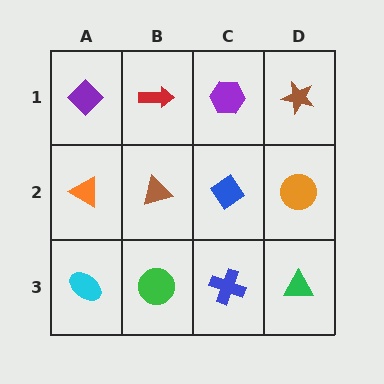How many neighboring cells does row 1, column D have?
2.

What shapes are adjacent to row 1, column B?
A brown triangle (row 2, column B), a purple diamond (row 1, column A), a purple hexagon (row 1, column C).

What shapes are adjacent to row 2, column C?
A purple hexagon (row 1, column C), a blue cross (row 3, column C), a brown triangle (row 2, column B), an orange circle (row 2, column D).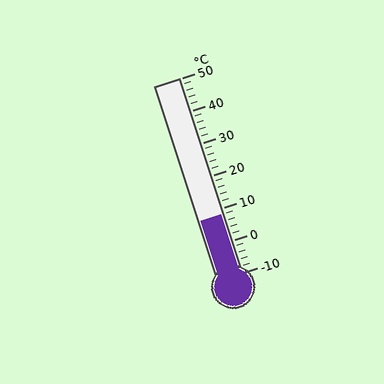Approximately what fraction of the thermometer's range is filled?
The thermometer is filled to approximately 30% of its range.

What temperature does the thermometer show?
The thermometer shows approximately 8°C.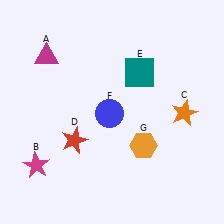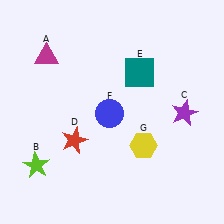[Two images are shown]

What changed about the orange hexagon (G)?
In Image 1, G is orange. In Image 2, it changed to yellow.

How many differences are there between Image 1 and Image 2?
There are 3 differences between the two images.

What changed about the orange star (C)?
In Image 1, C is orange. In Image 2, it changed to purple.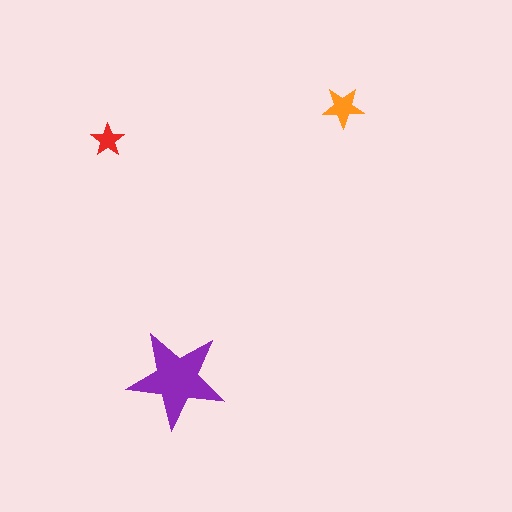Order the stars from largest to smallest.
the purple one, the orange one, the red one.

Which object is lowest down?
The purple star is bottommost.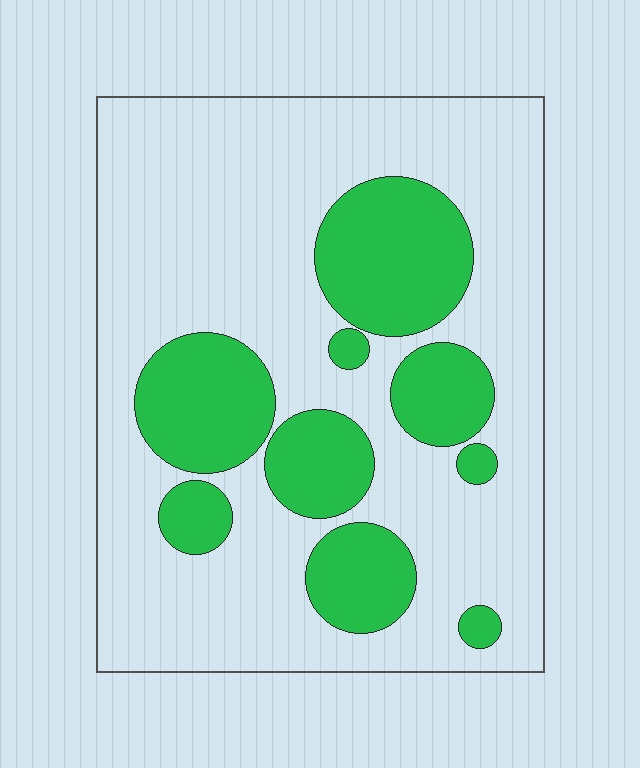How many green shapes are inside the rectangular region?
9.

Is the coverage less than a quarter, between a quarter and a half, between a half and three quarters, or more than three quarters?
Between a quarter and a half.